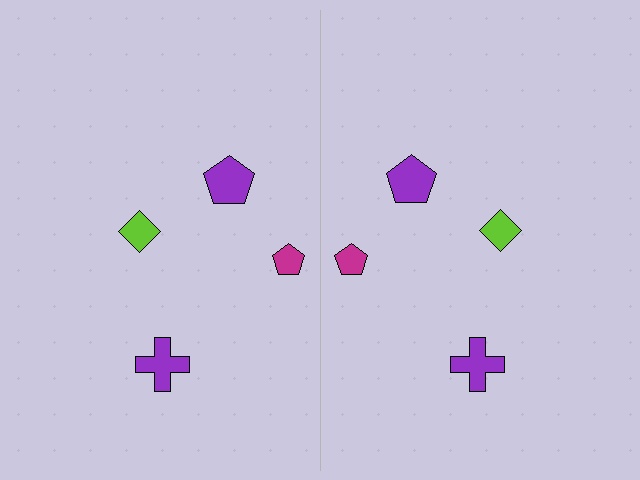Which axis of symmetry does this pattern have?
The pattern has a vertical axis of symmetry running through the center of the image.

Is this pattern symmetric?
Yes, this pattern has bilateral (reflection) symmetry.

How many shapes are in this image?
There are 8 shapes in this image.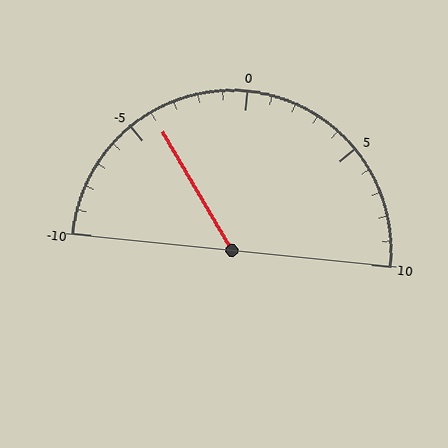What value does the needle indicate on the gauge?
The needle indicates approximately -4.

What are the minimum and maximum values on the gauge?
The gauge ranges from -10 to 10.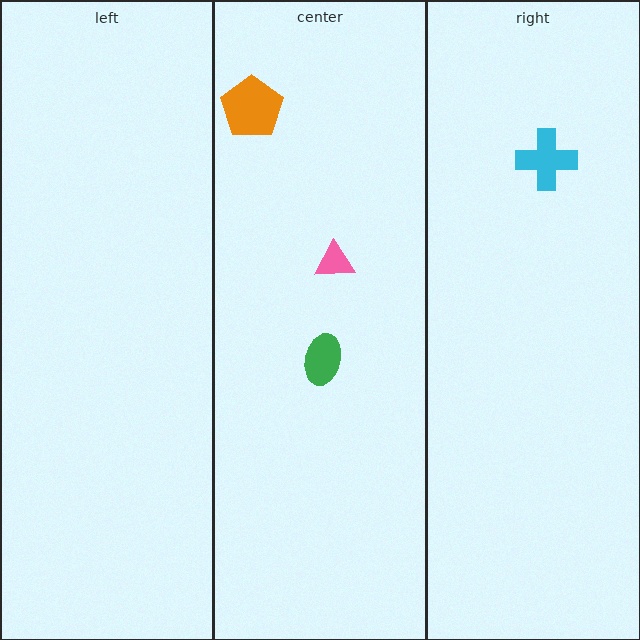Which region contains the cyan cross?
The right region.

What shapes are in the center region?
The green ellipse, the orange pentagon, the pink triangle.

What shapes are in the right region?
The cyan cross.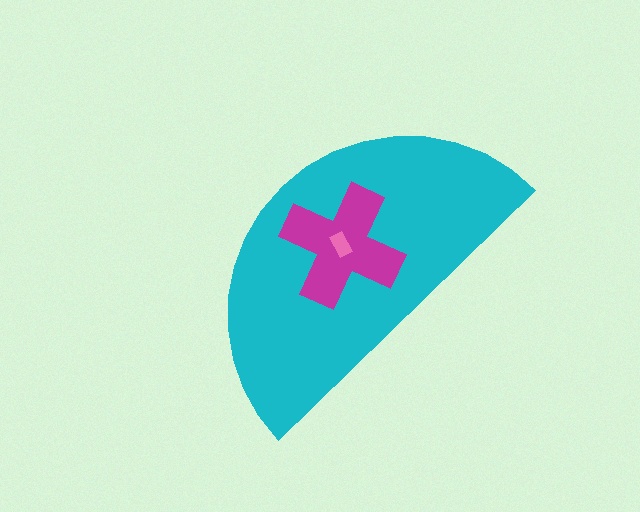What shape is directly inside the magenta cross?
The pink rectangle.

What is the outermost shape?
The cyan semicircle.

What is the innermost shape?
The pink rectangle.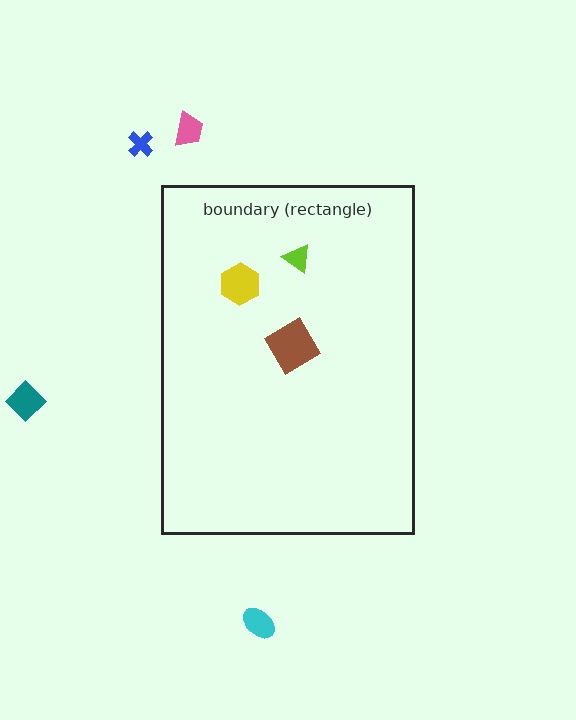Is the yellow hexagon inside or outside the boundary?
Inside.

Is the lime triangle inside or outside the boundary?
Inside.